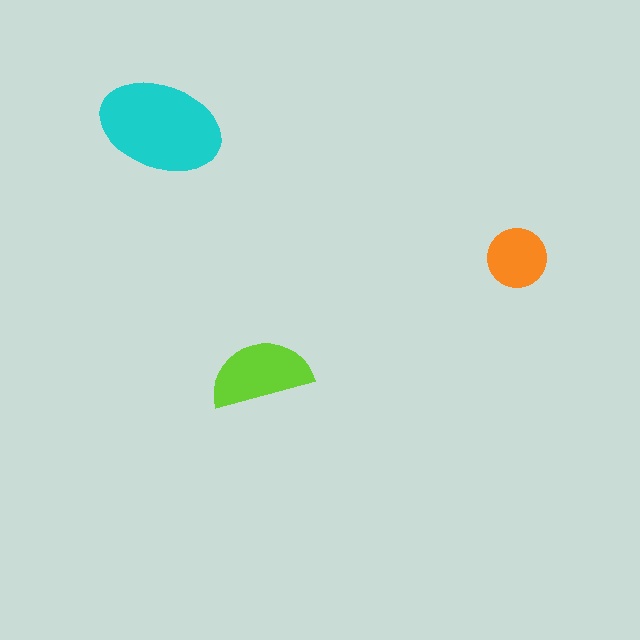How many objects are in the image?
There are 3 objects in the image.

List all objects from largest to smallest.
The cyan ellipse, the lime semicircle, the orange circle.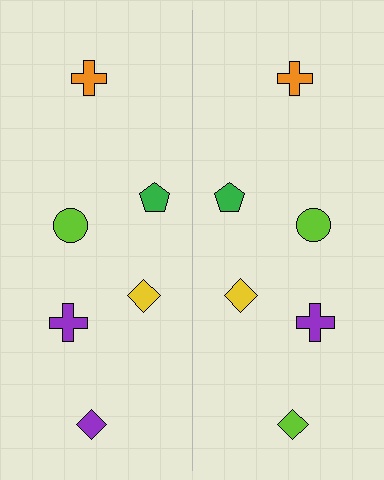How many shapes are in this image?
There are 12 shapes in this image.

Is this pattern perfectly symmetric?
No, the pattern is not perfectly symmetric. The lime diamond on the right side breaks the symmetry — its mirror counterpart is purple.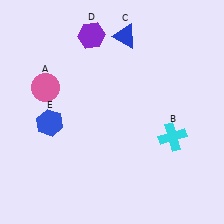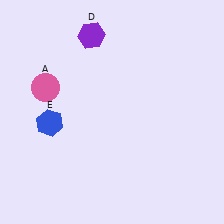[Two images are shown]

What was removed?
The cyan cross (B), the blue triangle (C) were removed in Image 2.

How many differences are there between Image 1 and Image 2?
There are 2 differences between the two images.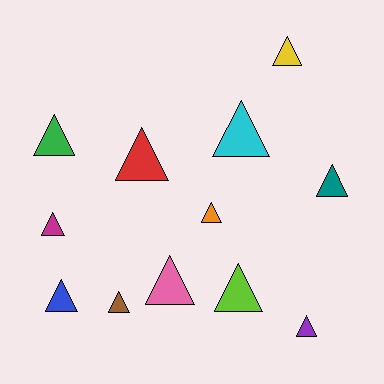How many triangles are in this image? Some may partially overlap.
There are 12 triangles.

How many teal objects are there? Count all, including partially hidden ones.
There is 1 teal object.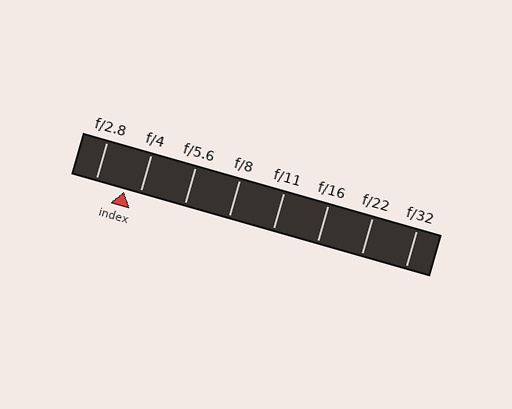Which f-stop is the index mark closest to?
The index mark is closest to f/4.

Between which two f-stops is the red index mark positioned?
The index mark is between f/2.8 and f/4.